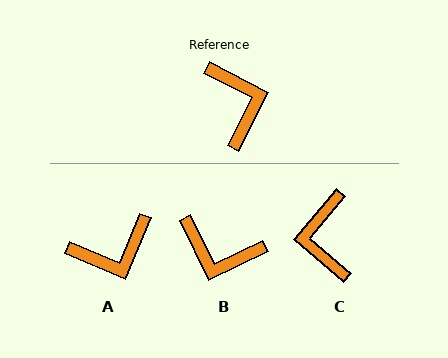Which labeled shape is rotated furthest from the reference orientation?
C, about 166 degrees away.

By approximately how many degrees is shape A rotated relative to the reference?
Approximately 86 degrees clockwise.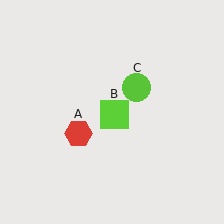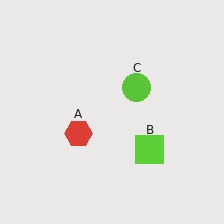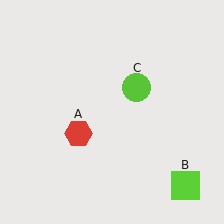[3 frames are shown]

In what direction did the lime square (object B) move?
The lime square (object B) moved down and to the right.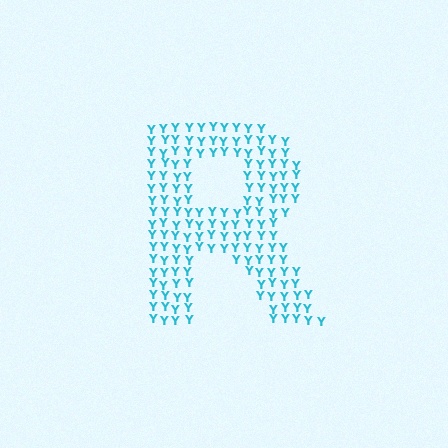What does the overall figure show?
The overall figure shows the letter R.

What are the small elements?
The small elements are letter Y's.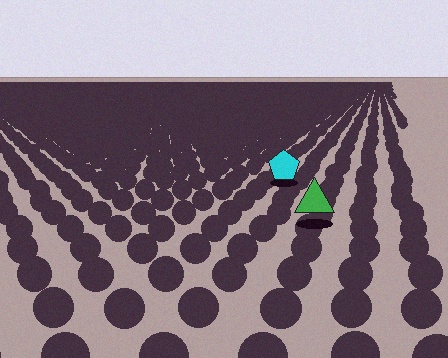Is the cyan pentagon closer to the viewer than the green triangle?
No. The green triangle is closer — you can tell from the texture gradient: the ground texture is coarser near it.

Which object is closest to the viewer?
The green triangle is closest. The texture marks near it are larger and more spread out.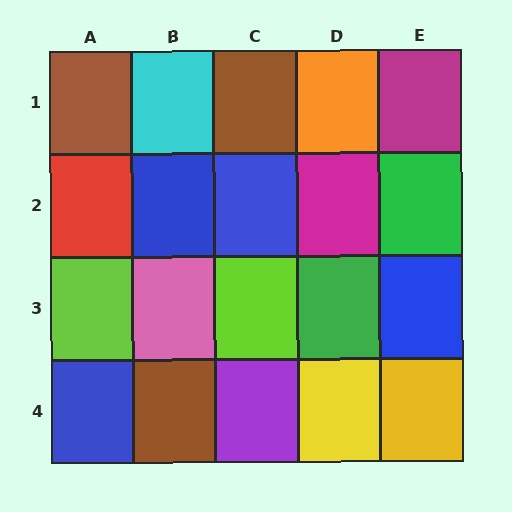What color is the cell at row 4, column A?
Blue.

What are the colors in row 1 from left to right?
Brown, cyan, brown, orange, magenta.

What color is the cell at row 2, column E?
Green.